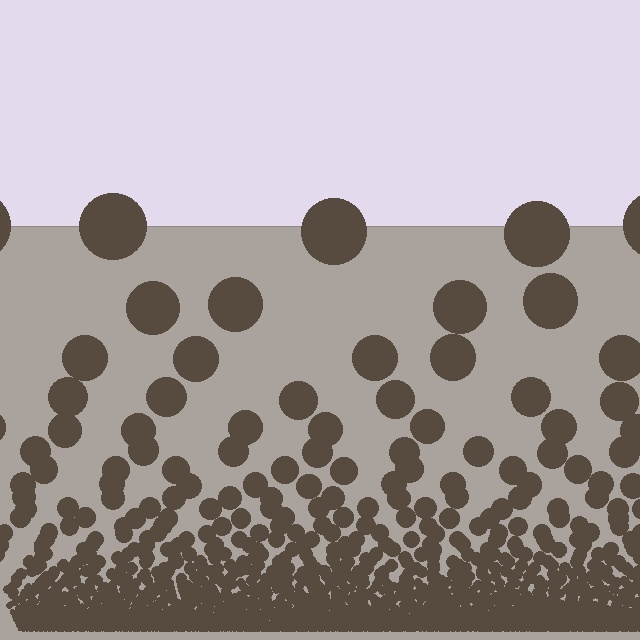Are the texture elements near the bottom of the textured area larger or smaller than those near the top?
Smaller. The gradient is inverted — elements near the bottom are smaller and denser.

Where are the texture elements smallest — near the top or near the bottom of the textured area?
Near the bottom.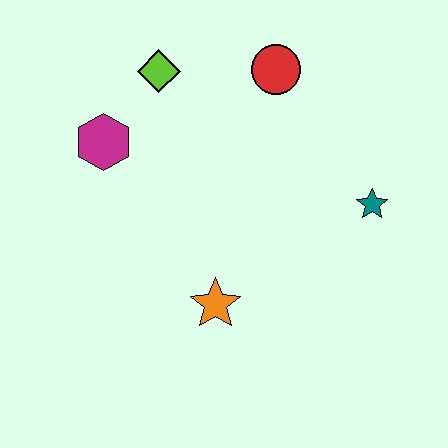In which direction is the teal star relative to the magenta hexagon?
The teal star is to the right of the magenta hexagon.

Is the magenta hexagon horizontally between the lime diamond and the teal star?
No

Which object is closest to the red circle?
The lime diamond is closest to the red circle.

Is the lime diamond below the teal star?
No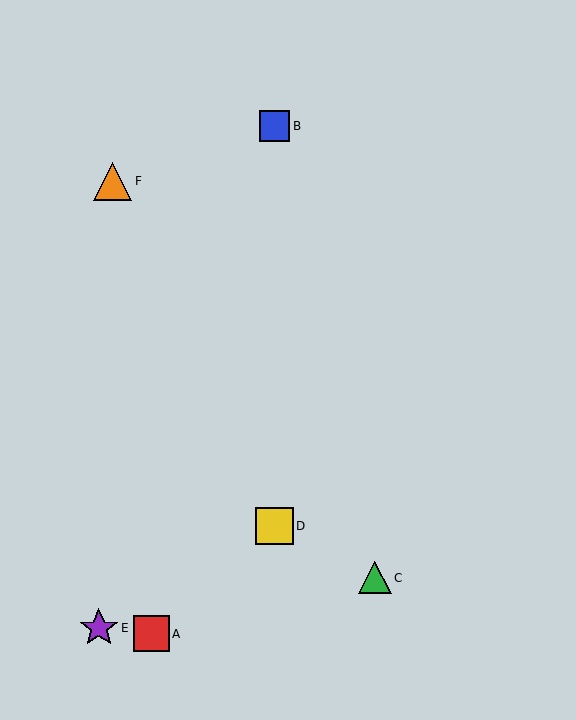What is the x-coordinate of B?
Object B is at x≈275.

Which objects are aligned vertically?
Objects B, D are aligned vertically.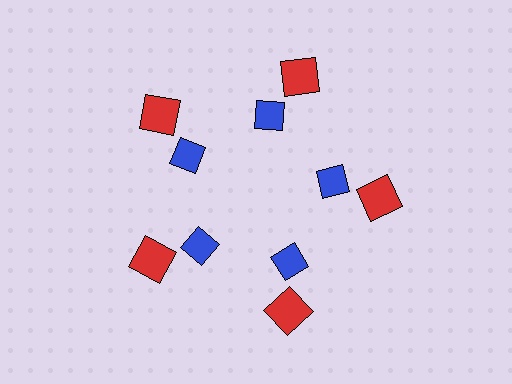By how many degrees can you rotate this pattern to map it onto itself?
The pattern maps onto itself every 72 degrees of rotation.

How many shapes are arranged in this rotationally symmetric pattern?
There are 10 shapes, arranged in 5 groups of 2.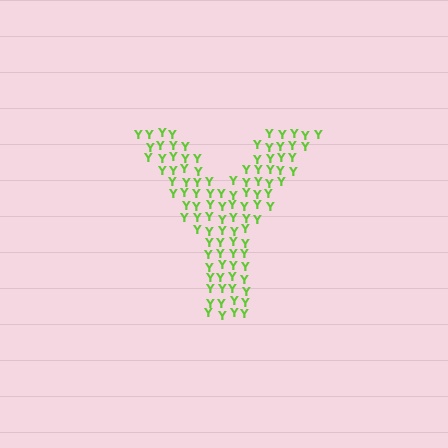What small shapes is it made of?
It is made of small letter Y's.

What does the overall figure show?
The overall figure shows the letter Y.